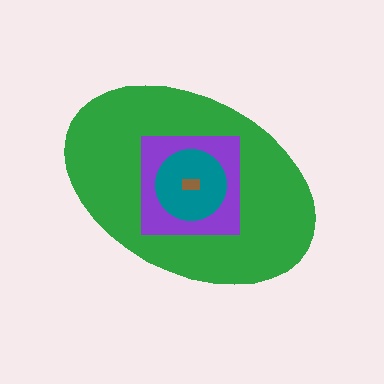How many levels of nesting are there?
4.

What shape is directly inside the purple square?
The teal circle.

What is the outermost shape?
The green ellipse.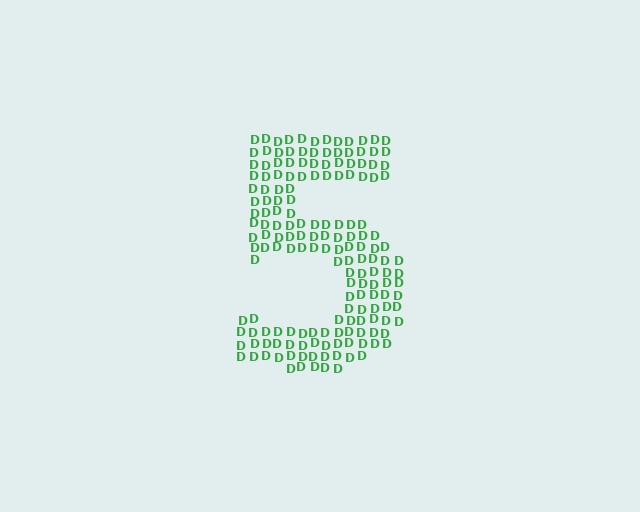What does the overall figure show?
The overall figure shows the digit 5.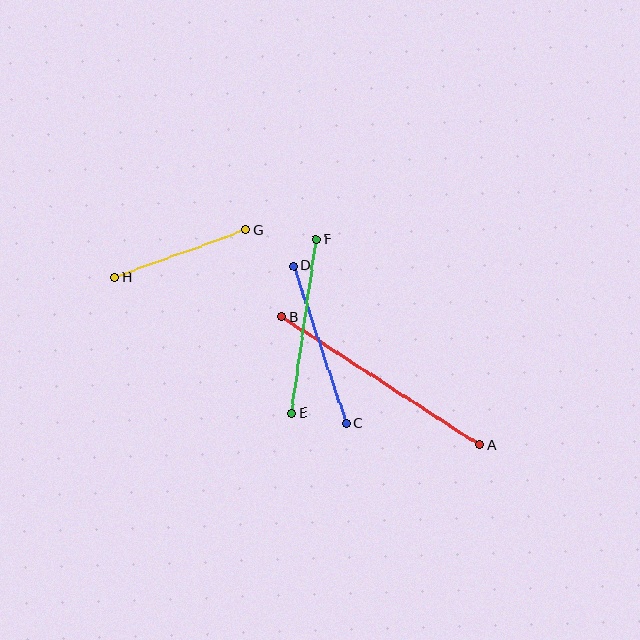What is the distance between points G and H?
The distance is approximately 140 pixels.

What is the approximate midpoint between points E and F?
The midpoint is at approximately (304, 326) pixels.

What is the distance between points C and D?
The distance is approximately 166 pixels.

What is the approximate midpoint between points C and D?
The midpoint is at approximately (320, 345) pixels.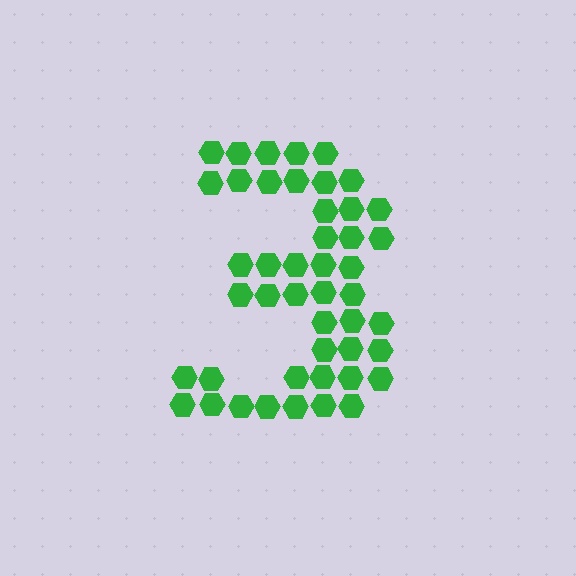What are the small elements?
The small elements are hexagons.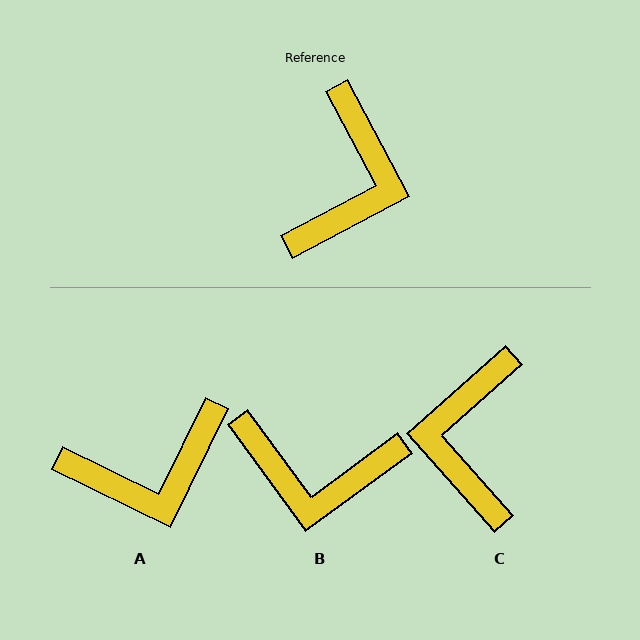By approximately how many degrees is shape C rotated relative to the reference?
Approximately 166 degrees clockwise.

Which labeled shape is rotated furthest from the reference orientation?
C, about 166 degrees away.